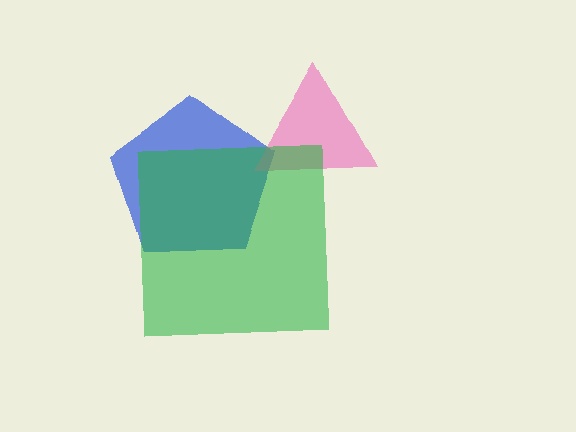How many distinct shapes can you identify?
There are 3 distinct shapes: a blue pentagon, a pink triangle, a green square.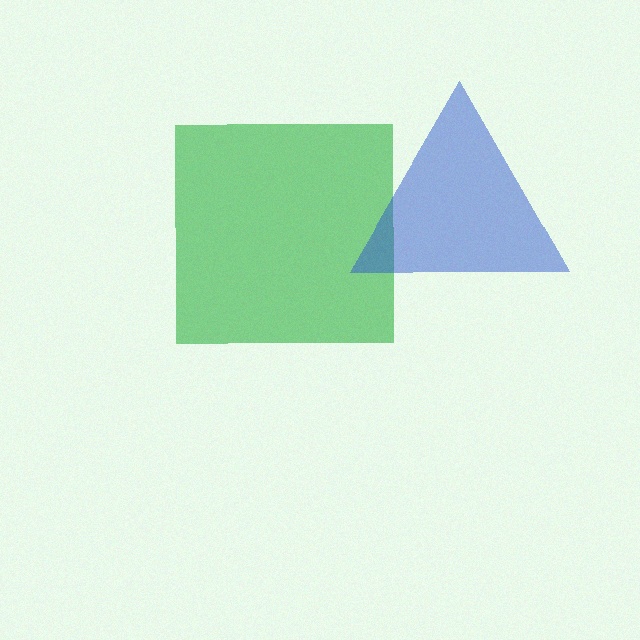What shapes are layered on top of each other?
The layered shapes are: a green square, a blue triangle.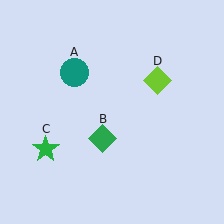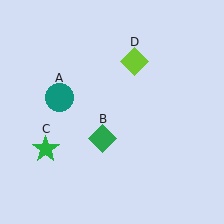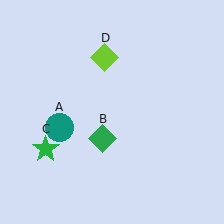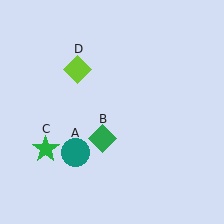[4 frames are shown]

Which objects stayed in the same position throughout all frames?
Green diamond (object B) and green star (object C) remained stationary.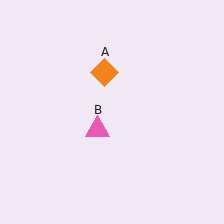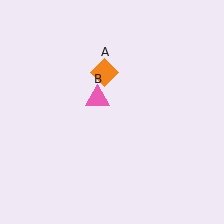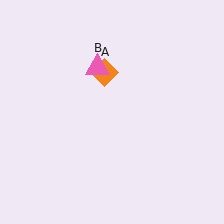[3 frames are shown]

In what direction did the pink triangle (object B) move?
The pink triangle (object B) moved up.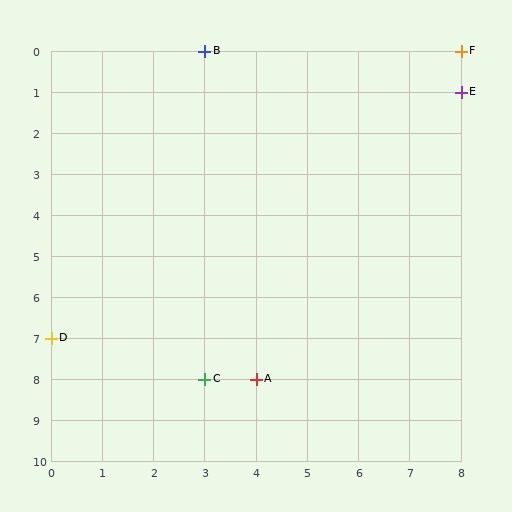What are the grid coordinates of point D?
Point D is at grid coordinates (0, 7).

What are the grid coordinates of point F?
Point F is at grid coordinates (8, 0).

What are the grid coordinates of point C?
Point C is at grid coordinates (3, 8).